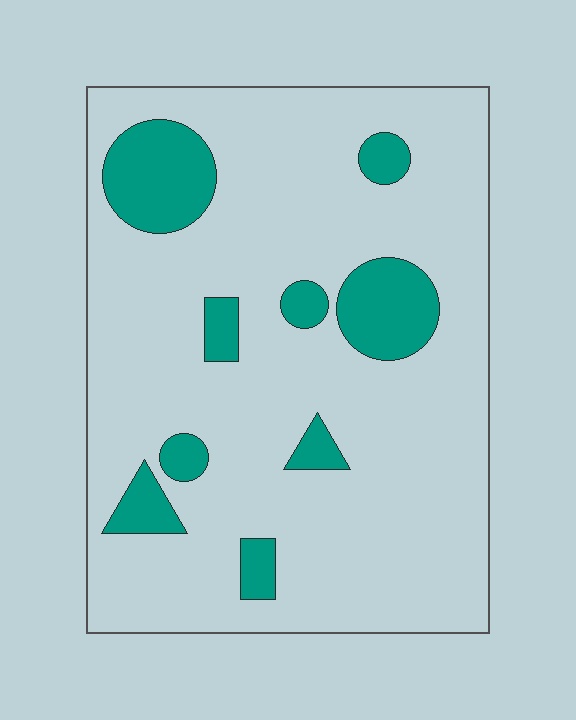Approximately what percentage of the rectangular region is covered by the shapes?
Approximately 15%.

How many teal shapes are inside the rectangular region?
9.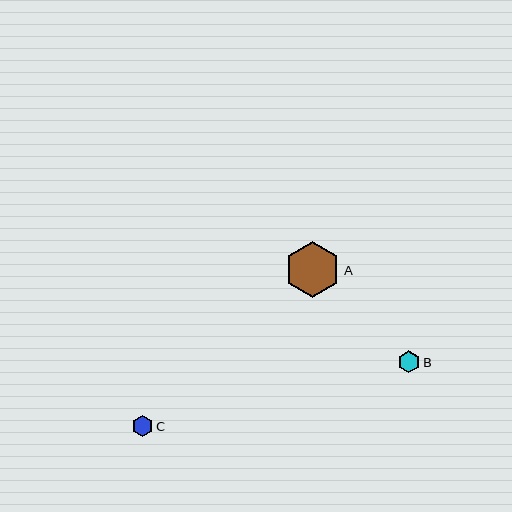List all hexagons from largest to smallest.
From largest to smallest: A, B, C.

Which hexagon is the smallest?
Hexagon C is the smallest with a size of approximately 21 pixels.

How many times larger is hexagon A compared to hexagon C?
Hexagon A is approximately 2.7 times the size of hexagon C.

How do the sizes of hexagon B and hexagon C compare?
Hexagon B and hexagon C are approximately the same size.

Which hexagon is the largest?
Hexagon A is the largest with a size of approximately 55 pixels.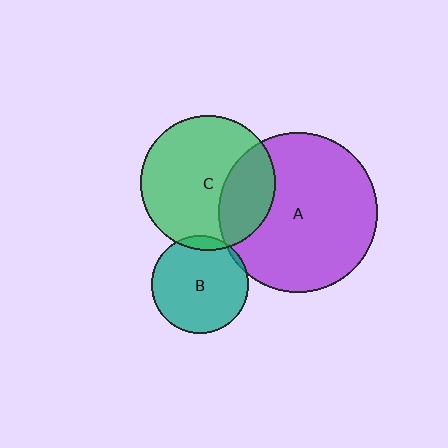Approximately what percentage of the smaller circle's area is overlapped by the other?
Approximately 5%.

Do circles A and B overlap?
Yes.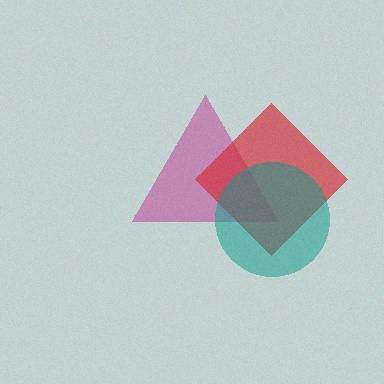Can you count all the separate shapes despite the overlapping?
Yes, there are 3 separate shapes.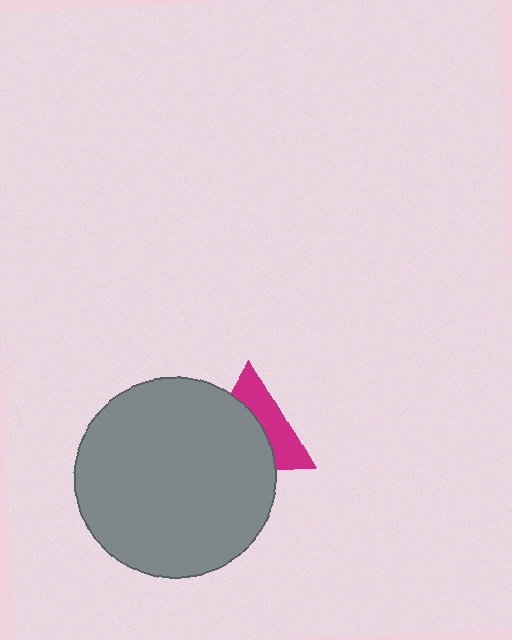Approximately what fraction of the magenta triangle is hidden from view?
Roughly 57% of the magenta triangle is hidden behind the gray circle.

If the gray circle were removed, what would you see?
You would see the complete magenta triangle.